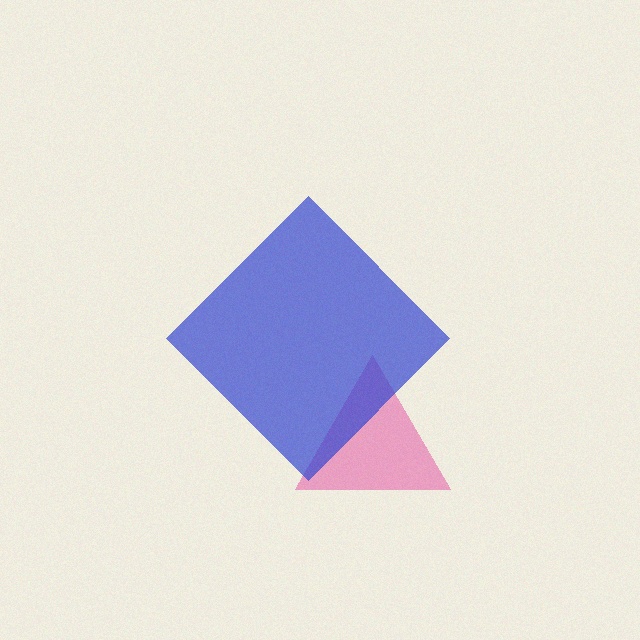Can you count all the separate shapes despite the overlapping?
Yes, there are 2 separate shapes.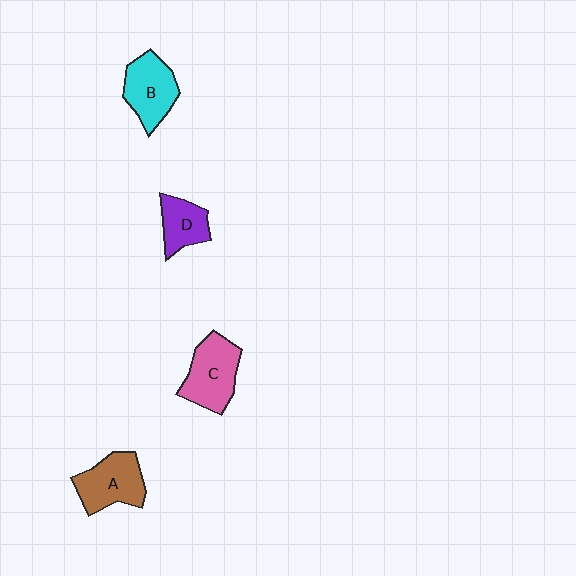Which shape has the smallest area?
Shape D (purple).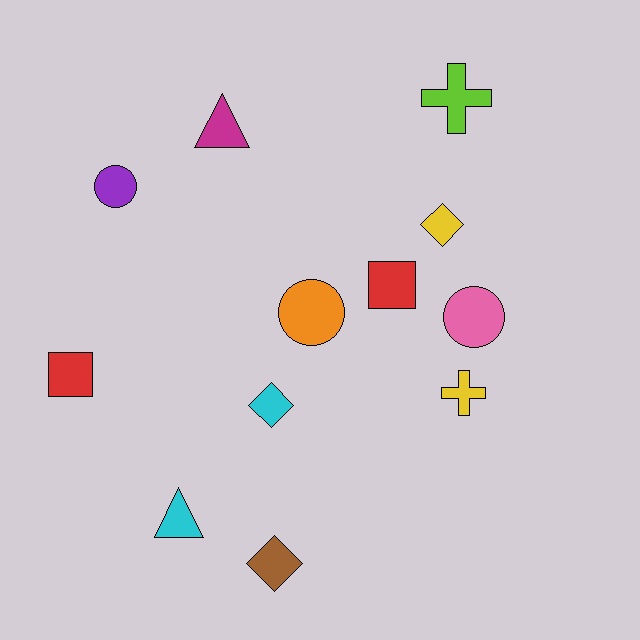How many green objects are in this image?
There are no green objects.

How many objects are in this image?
There are 12 objects.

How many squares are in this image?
There are 2 squares.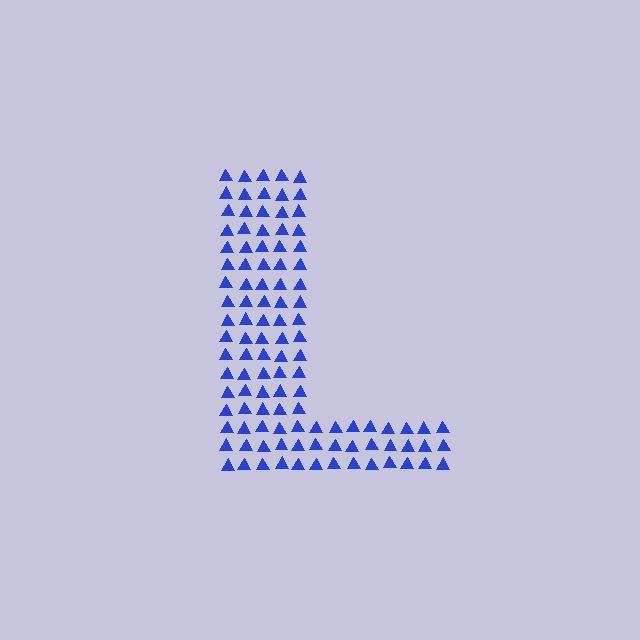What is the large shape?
The large shape is the letter L.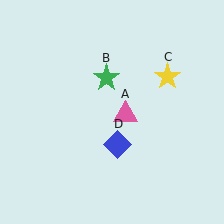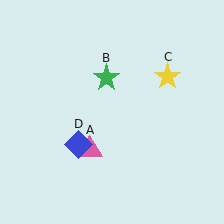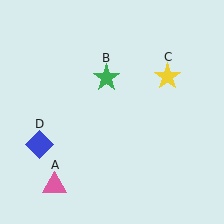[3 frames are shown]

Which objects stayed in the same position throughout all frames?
Green star (object B) and yellow star (object C) remained stationary.